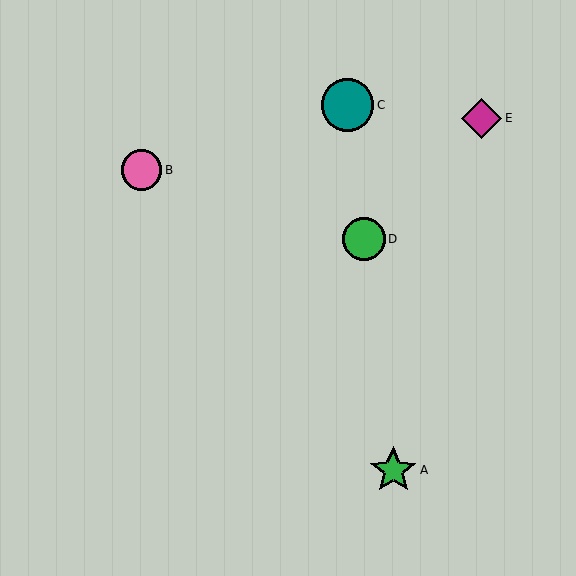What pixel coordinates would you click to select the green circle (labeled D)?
Click at (364, 239) to select the green circle D.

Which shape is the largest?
The teal circle (labeled C) is the largest.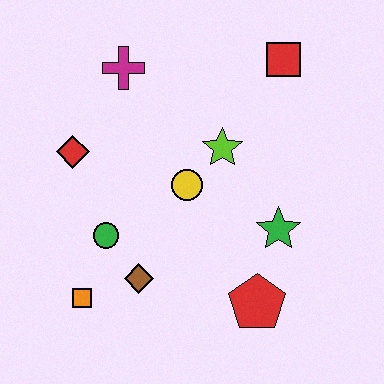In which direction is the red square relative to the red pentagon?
The red square is above the red pentagon.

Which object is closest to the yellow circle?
The lime star is closest to the yellow circle.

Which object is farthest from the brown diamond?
The red square is farthest from the brown diamond.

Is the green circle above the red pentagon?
Yes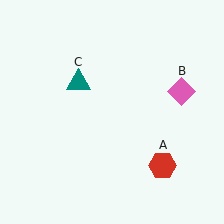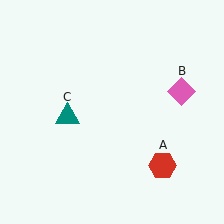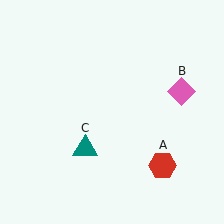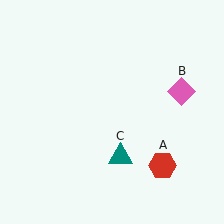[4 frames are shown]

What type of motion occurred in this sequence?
The teal triangle (object C) rotated counterclockwise around the center of the scene.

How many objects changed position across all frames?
1 object changed position: teal triangle (object C).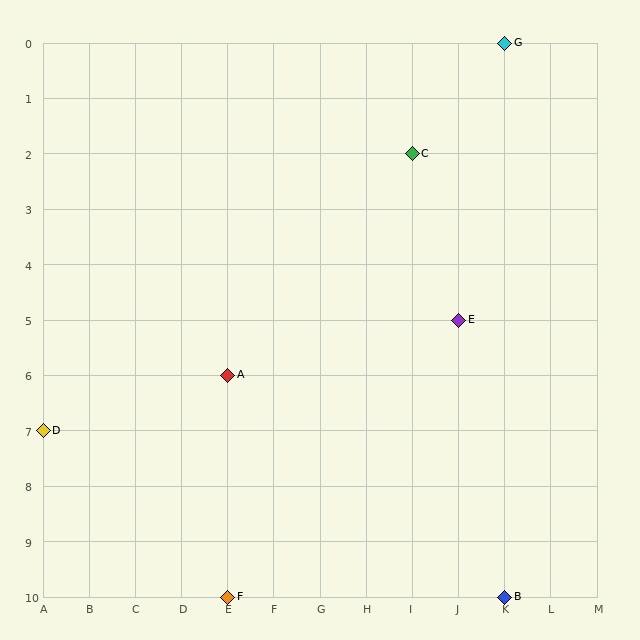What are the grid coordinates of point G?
Point G is at grid coordinates (K, 0).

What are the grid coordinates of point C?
Point C is at grid coordinates (I, 2).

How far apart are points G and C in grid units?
Points G and C are 2 columns and 2 rows apart (about 2.8 grid units diagonally).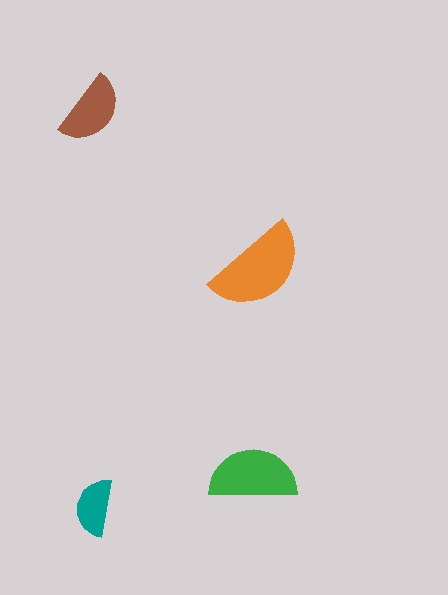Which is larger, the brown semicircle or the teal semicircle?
The brown one.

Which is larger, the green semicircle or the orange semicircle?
The orange one.